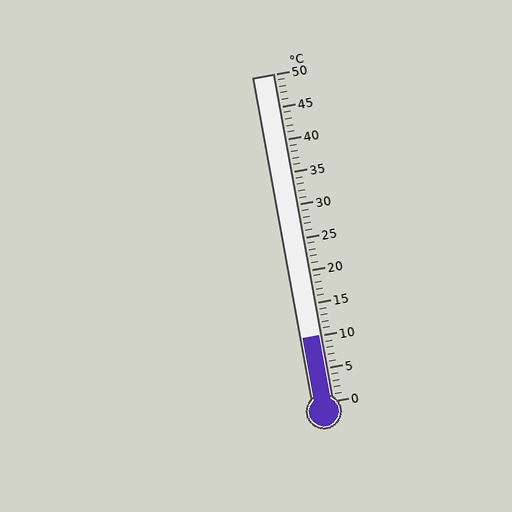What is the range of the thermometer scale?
The thermometer scale ranges from 0°C to 50°C.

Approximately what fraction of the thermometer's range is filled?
The thermometer is filled to approximately 20% of its range.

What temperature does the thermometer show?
The thermometer shows approximately 10°C.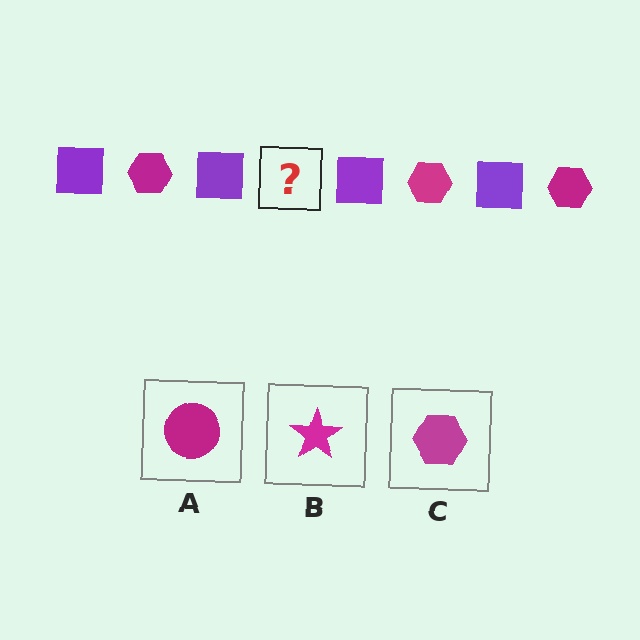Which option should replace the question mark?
Option C.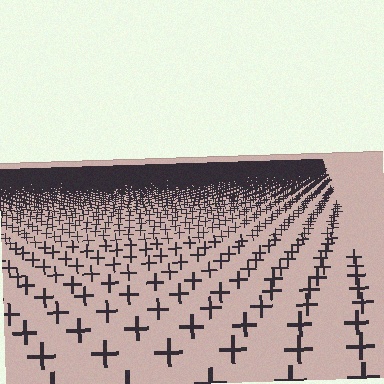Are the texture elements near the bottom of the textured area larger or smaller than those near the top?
Larger. Near the bottom, elements are closer to the viewer and appear at a bigger on-screen size.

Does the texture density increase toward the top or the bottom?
Density increases toward the top.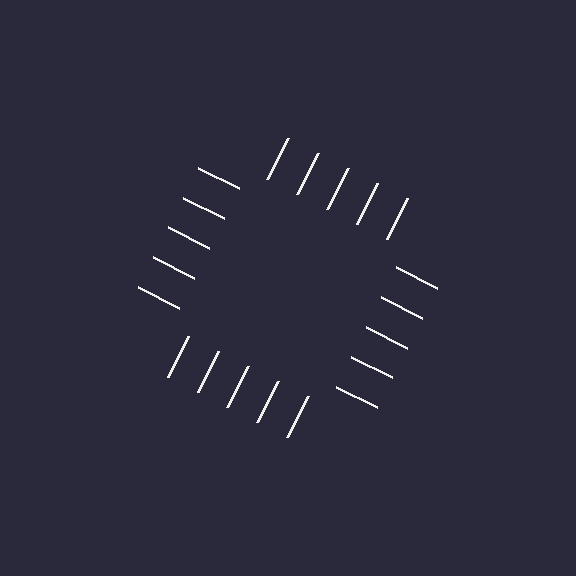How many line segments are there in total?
20 — 5 along each of the 4 edges.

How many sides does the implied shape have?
4 sides — the line-ends trace a square.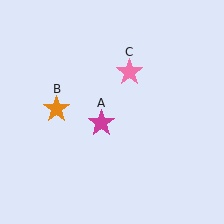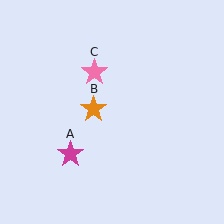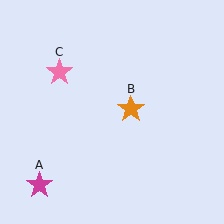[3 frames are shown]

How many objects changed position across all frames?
3 objects changed position: magenta star (object A), orange star (object B), pink star (object C).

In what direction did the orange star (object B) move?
The orange star (object B) moved right.